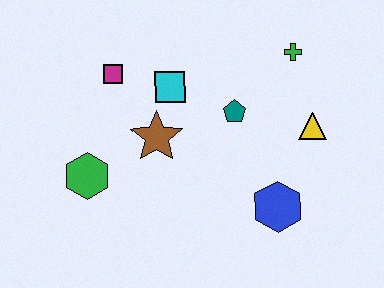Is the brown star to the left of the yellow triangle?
Yes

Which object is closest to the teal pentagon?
The cyan square is closest to the teal pentagon.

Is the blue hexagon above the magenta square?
No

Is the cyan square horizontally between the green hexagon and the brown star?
No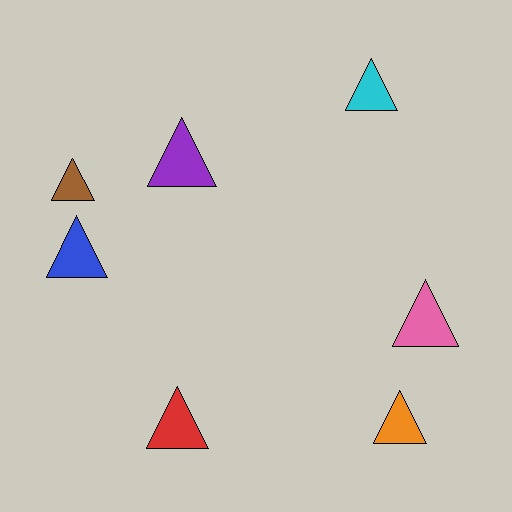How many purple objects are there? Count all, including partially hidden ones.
There is 1 purple object.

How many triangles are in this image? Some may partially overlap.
There are 7 triangles.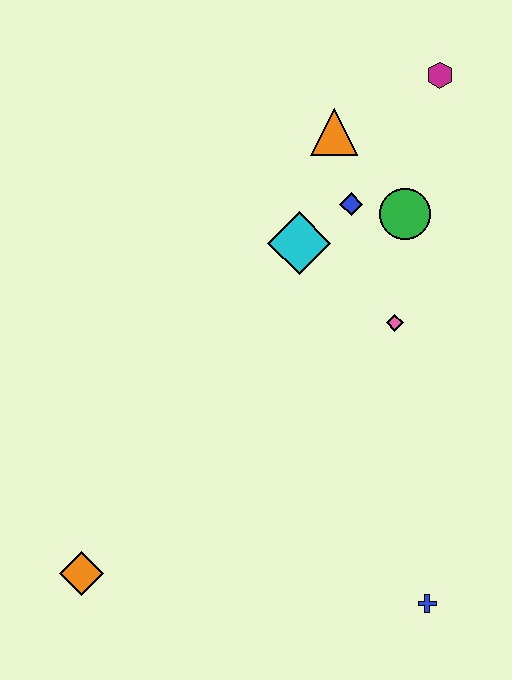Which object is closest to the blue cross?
The pink diamond is closest to the blue cross.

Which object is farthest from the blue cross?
The magenta hexagon is farthest from the blue cross.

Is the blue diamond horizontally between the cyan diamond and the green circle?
Yes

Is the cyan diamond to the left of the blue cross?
Yes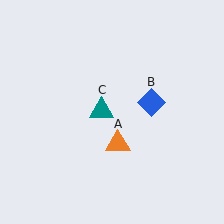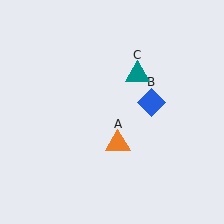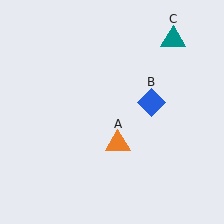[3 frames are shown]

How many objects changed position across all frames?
1 object changed position: teal triangle (object C).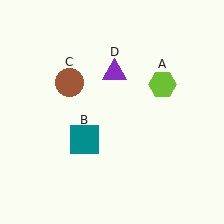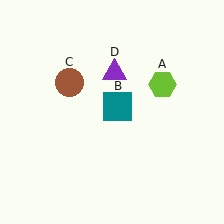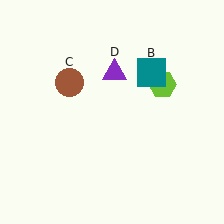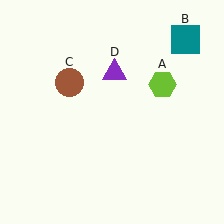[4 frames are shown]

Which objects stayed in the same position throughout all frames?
Lime hexagon (object A) and brown circle (object C) and purple triangle (object D) remained stationary.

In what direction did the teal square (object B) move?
The teal square (object B) moved up and to the right.